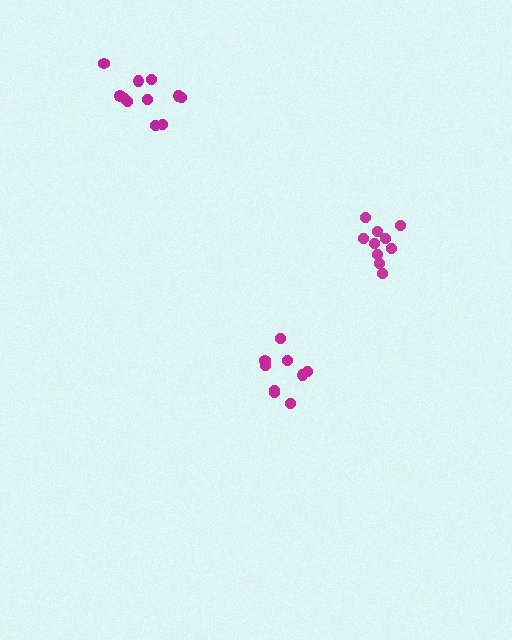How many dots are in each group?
Group 1: 9 dots, Group 2: 11 dots, Group 3: 10 dots (30 total).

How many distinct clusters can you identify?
There are 3 distinct clusters.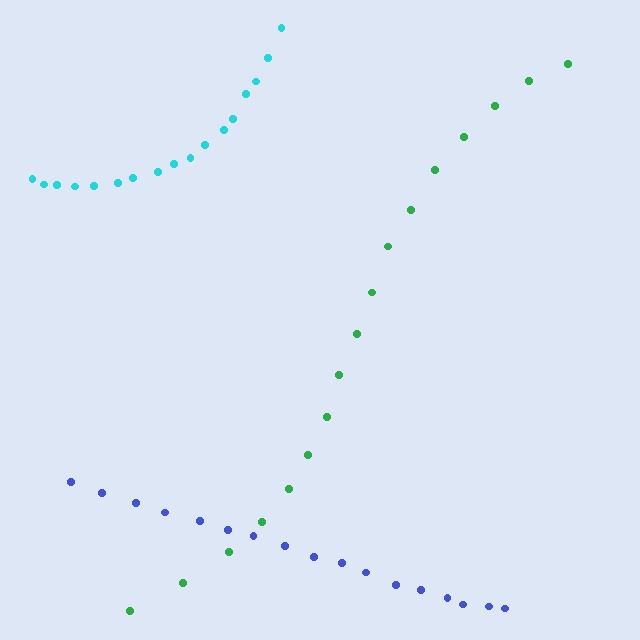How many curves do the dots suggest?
There are 3 distinct paths.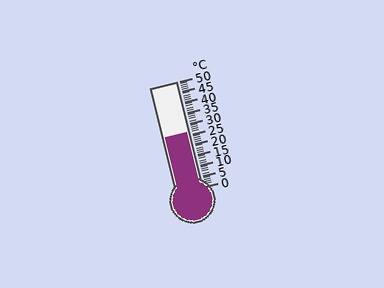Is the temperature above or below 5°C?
The temperature is above 5°C.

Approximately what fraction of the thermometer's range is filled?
The thermometer is filled to approximately 50% of its range.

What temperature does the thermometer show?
The thermometer shows approximately 26°C.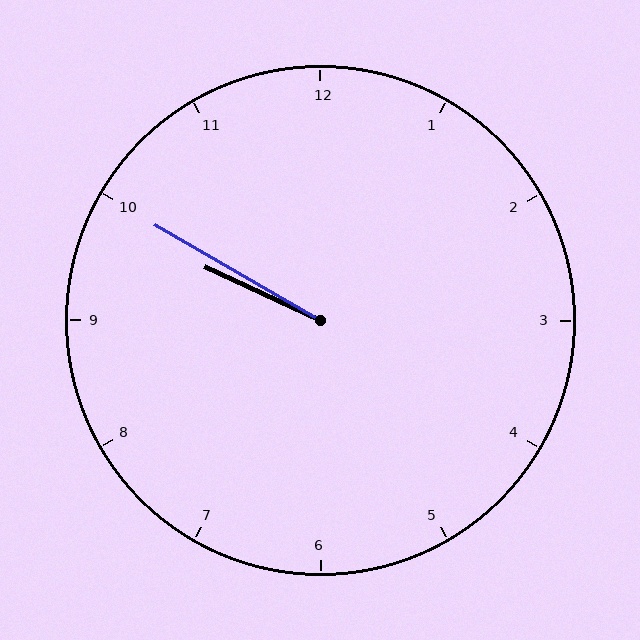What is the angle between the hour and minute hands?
Approximately 5 degrees.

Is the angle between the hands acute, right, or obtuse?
It is acute.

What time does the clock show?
9:50.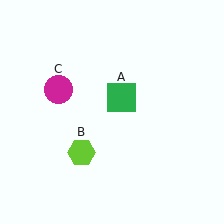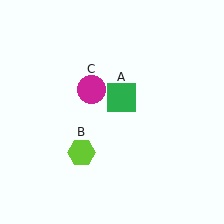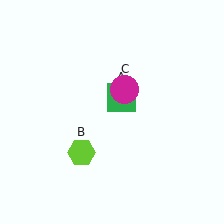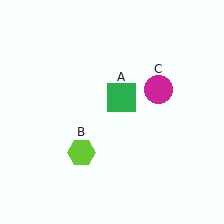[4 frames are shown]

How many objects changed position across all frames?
1 object changed position: magenta circle (object C).